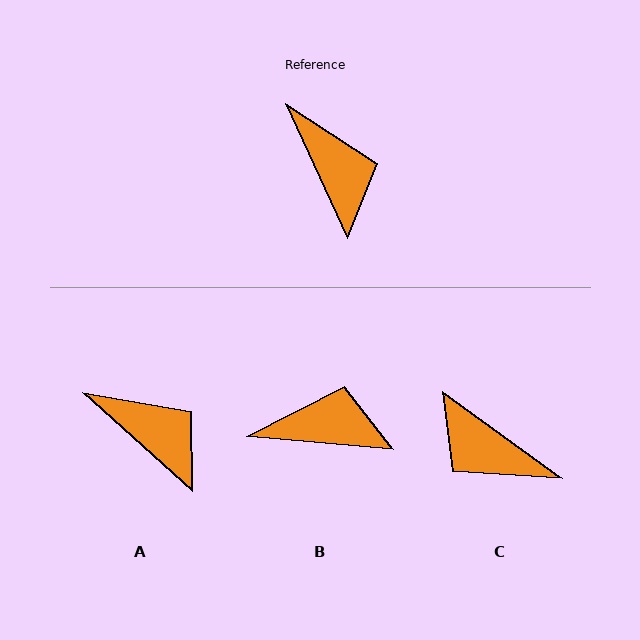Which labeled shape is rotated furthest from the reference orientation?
C, about 151 degrees away.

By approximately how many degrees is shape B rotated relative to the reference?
Approximately 60 degrees counter-clockwise.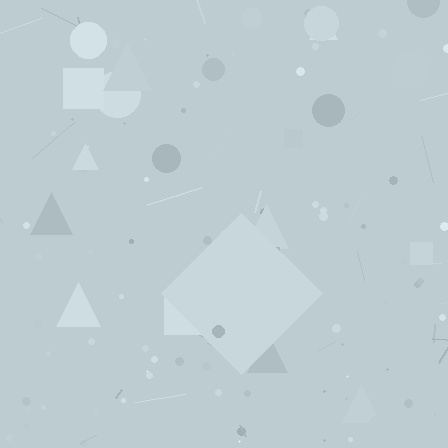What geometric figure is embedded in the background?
A diamond is embedded in the background.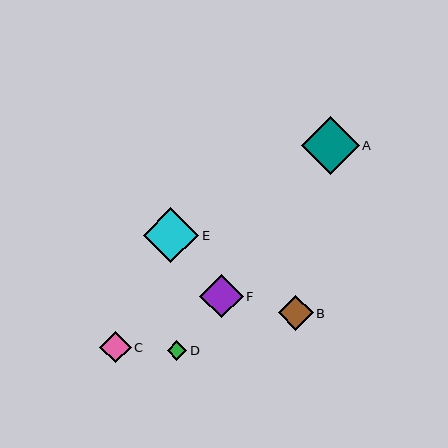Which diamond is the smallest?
Diamond D is the smallest with a size of approximately 19 pixels.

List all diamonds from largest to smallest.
From largest to smallest: A, E, F, B, C, D.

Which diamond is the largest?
Diamond A is the largest with a size of approximately 58 pixels.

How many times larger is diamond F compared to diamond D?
Diamond F is approximately 2.3 times the size of diamond D.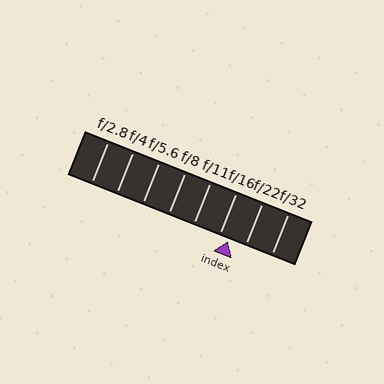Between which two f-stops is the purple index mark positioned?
The index mark is between f/16 and f/22.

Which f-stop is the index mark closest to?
The index mark is closest to f/16.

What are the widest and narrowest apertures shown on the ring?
The widest aperture shown is f/2.8 and the narrowest is f/32.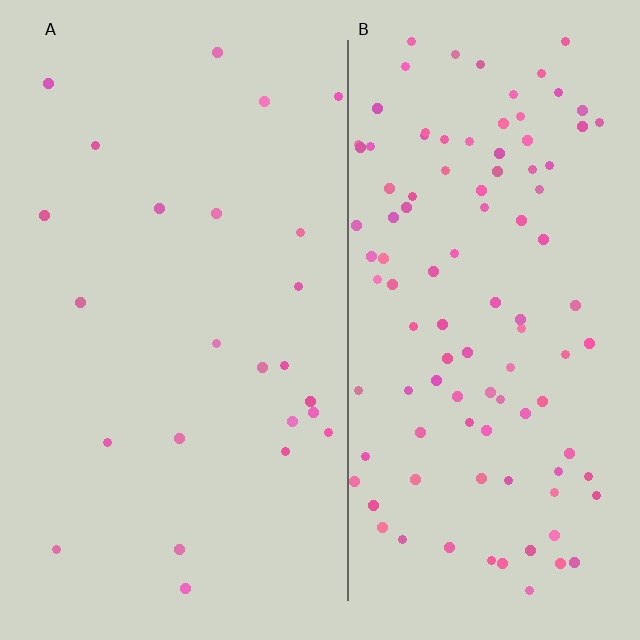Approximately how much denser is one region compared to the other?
Approximately 4.4× — region B over region A.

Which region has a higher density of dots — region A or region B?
B (the right).